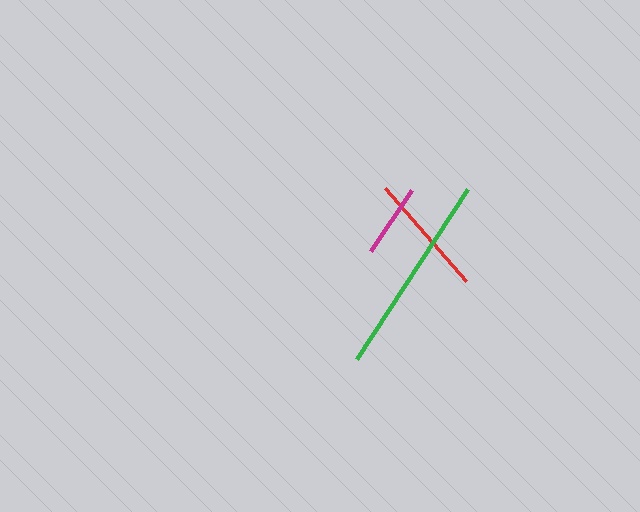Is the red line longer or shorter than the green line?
The green line is longer than the red line.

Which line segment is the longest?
The green line is the longest at approximately 202 pixels.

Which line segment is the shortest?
The magenta line is the shortest at approximately 74 pixels.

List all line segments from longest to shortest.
From longest to shortest: green, red, magenta.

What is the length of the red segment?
The red segment is approximately 123 pixels long.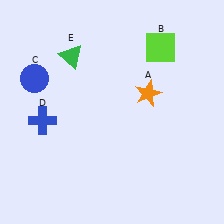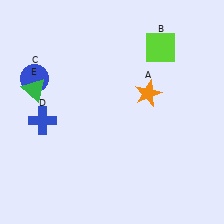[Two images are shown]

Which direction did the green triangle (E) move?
The green triangle (E) moved left.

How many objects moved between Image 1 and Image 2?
1 object moved between the two images.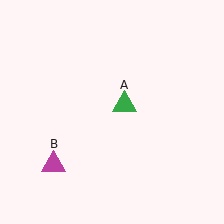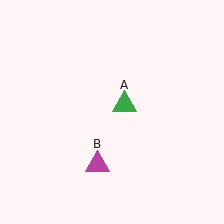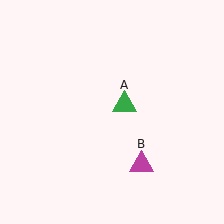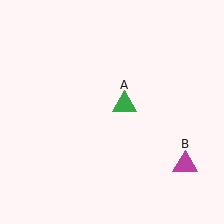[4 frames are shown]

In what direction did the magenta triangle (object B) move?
The magenta triangle (object B) moved right.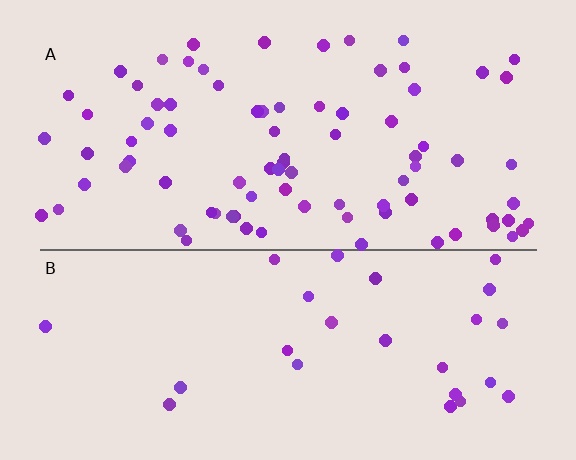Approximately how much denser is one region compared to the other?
Approximately 3.0× — region A over region B.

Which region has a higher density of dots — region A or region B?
A (the top).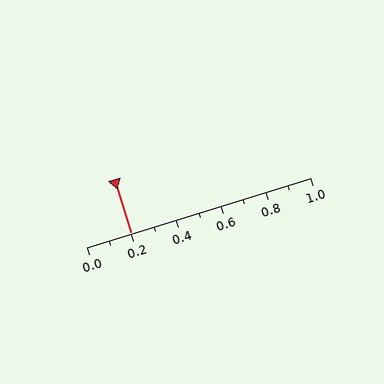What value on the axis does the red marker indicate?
The marker indicates approximately 0.2.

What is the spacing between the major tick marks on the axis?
The major ticks are spaced 0.2 apart.